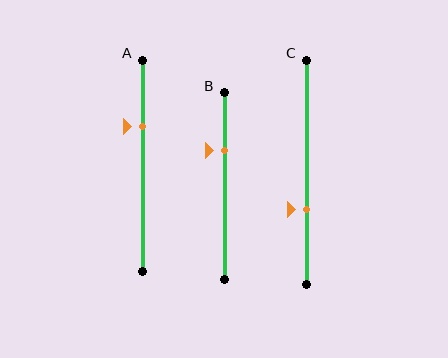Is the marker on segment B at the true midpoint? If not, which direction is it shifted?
No, the marker on segment B is shifted upward by about 19% of the segment length.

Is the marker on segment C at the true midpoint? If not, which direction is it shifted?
No, the marker on segment C is shifted downward by about 17% of the segment length.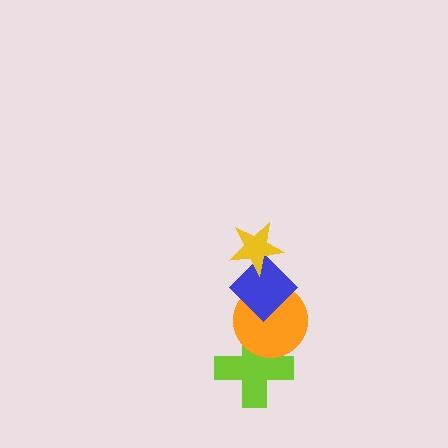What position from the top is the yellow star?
The yellow star is 1st from the top.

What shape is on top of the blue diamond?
The yellow star is on top of the blue diamond.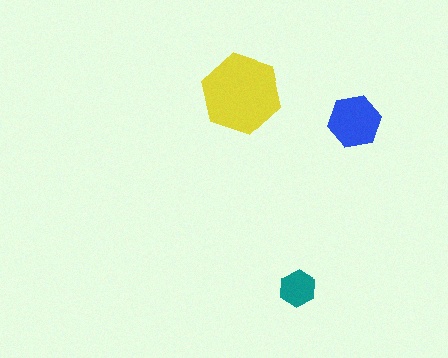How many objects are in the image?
There are 3 objects in the image.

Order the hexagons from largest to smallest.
the yellow one, the blue one, the teal one.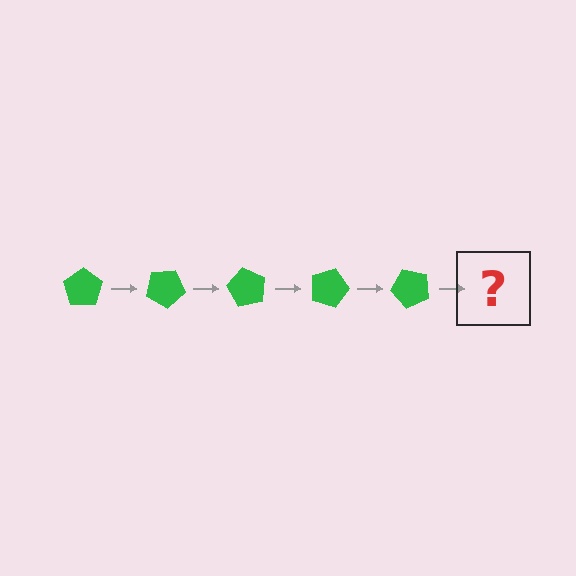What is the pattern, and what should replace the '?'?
The pattern is that the pentagon rotates 30 degrees each step. The '?' should be a green pentagon rotated 150 degrees.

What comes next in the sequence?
The next element should be a green pentagon rotated 150 degrees.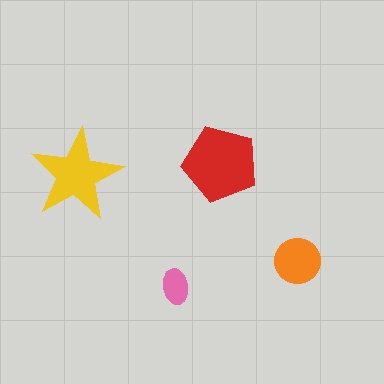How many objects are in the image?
There are 4 objects in the image.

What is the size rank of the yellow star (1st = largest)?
2nd.